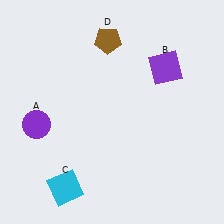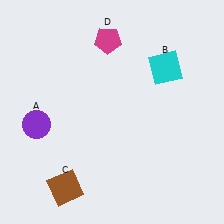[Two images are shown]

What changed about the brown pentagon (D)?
In Image 1, D is brown. In Image 2, it changed to magenta.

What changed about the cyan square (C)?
In Image 1, C is cyan. In Image 2, it changed to brown.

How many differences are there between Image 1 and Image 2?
There are 3 differences between the two images.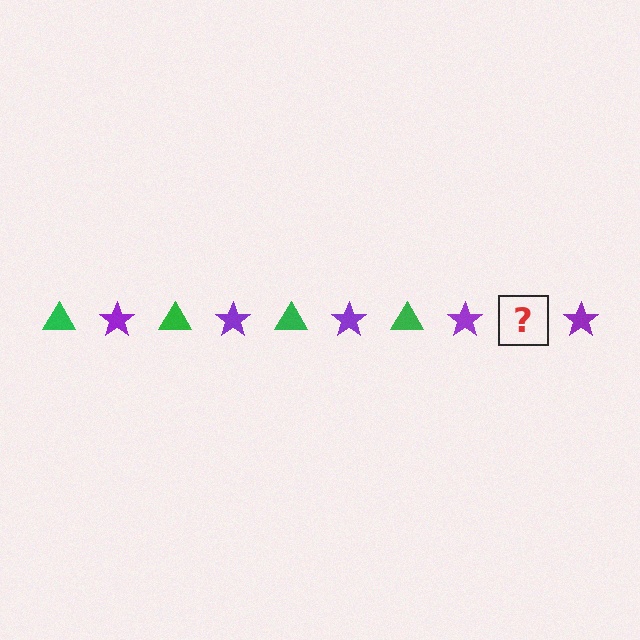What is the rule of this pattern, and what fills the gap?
The rule is that the pattern alternates between green triangle and purple star. The gap should be filled with a green triangle.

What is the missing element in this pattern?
The missing element is a green triangle.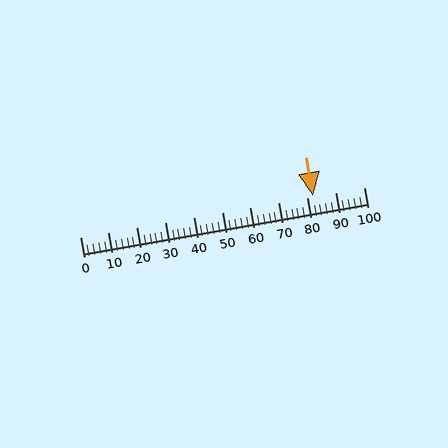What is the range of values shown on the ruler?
The ruler shows values from 0 to 100.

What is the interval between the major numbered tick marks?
The major tick marks are spaced 10 units apart.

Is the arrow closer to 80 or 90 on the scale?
The arrow is closer to 80.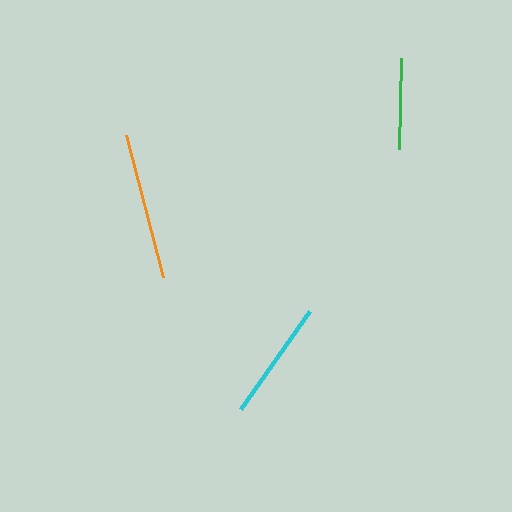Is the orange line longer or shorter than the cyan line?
The orange line is longer than the cyan line.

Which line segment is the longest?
The orange line is the longest at approximately 146 pixels.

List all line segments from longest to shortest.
From longest to shortest: orange, cyan, green.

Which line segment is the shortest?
The green line is the shortest at approximately 91 pixels.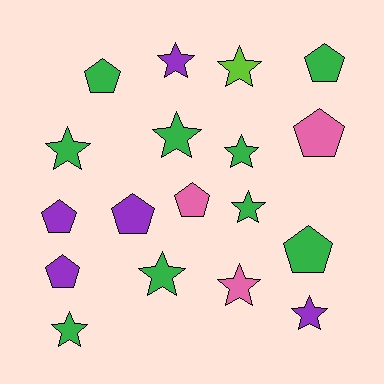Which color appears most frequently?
Green, with 9 objects.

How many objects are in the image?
There are 18 objects.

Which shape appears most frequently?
Star, with 10 objects.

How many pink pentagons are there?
There are 2 pink pentagons.